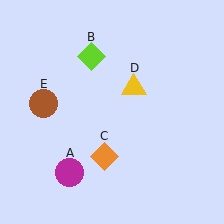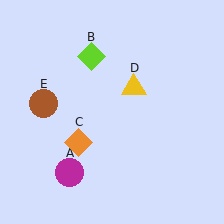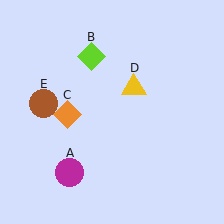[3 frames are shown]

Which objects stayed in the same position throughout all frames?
Magenta circle (object A) and lime diamond (object B) and yellow triangle (object D) and brown circle (object E) remained stationary.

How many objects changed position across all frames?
1 object changed position: orange diamond (object C).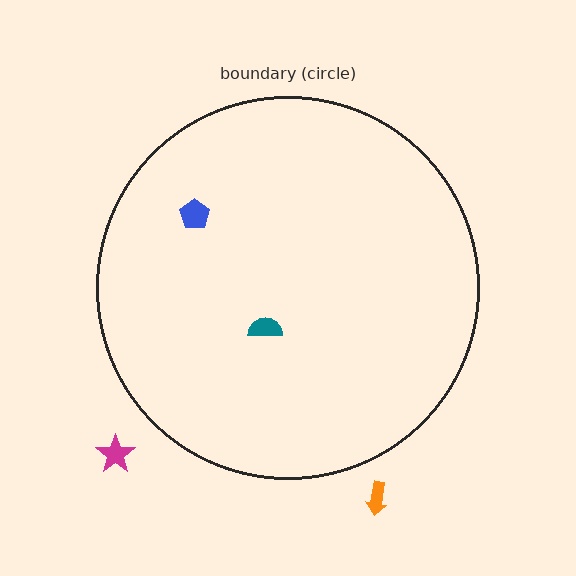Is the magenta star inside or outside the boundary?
Outside.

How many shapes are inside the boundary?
2 inside, 2 outside.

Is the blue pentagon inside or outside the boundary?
Inside.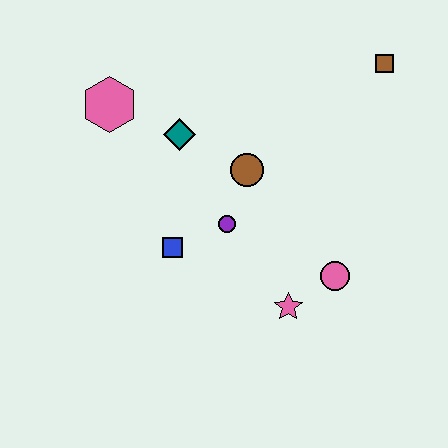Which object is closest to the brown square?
The brown circle is closest to the brown square.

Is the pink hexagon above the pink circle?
Yes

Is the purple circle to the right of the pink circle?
No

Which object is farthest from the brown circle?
The brown square is farthest from the brown circle.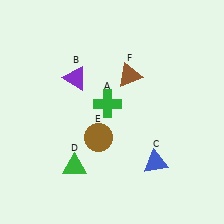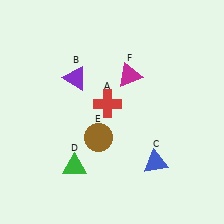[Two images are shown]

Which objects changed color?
A changed from green to red. F changed from brown to magenta.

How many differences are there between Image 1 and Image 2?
There are 2 differences between the two images.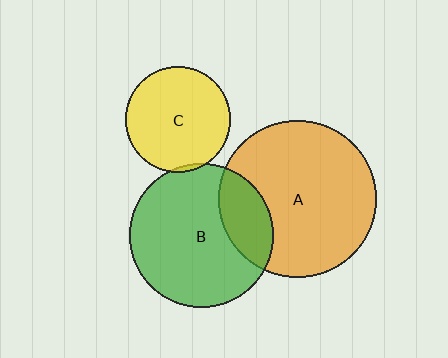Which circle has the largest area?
Circle A (orange).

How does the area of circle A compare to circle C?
Approximately 2.2 times.